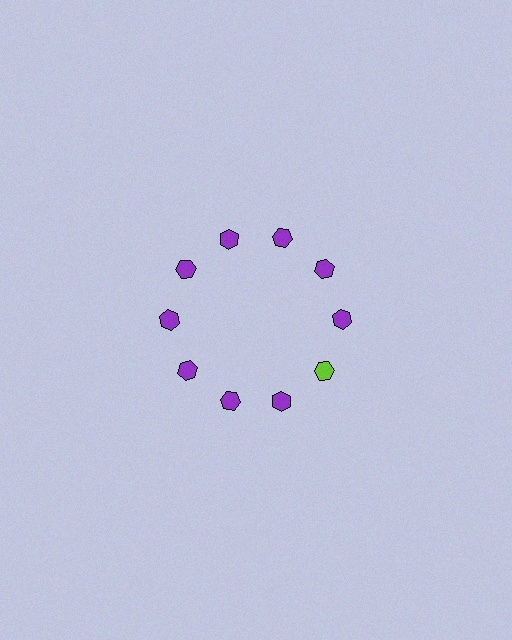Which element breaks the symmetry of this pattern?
The lime hexagon at roughly the 4 o'clock position breaks the symmetry. All other shapes are purple hexagons.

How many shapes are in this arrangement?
There are 10 shapes arranged in a ring pattern.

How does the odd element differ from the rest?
It has a different color: lime instead of purple.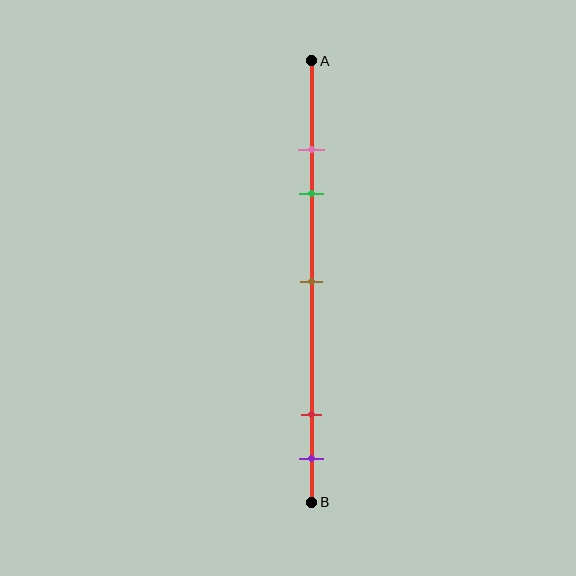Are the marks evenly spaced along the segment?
No, the marks are not evenly spaced.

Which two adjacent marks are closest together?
The pink and green marks are the closest adjacent pair.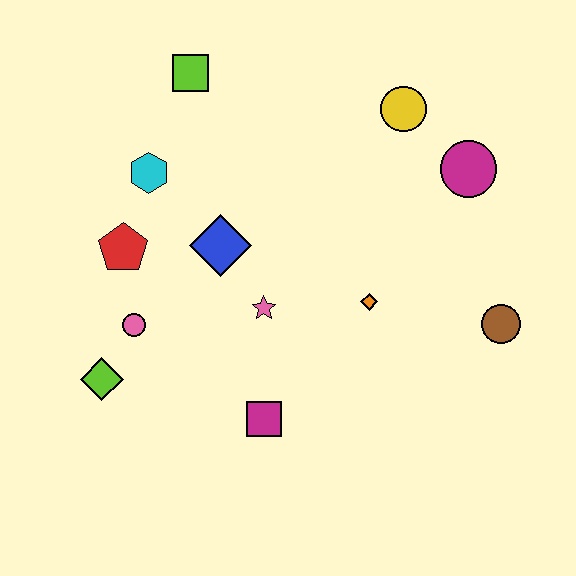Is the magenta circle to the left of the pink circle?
No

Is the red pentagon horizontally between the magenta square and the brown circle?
No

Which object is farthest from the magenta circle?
The lime diamond is farthest from the magenta circle.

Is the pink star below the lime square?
Yes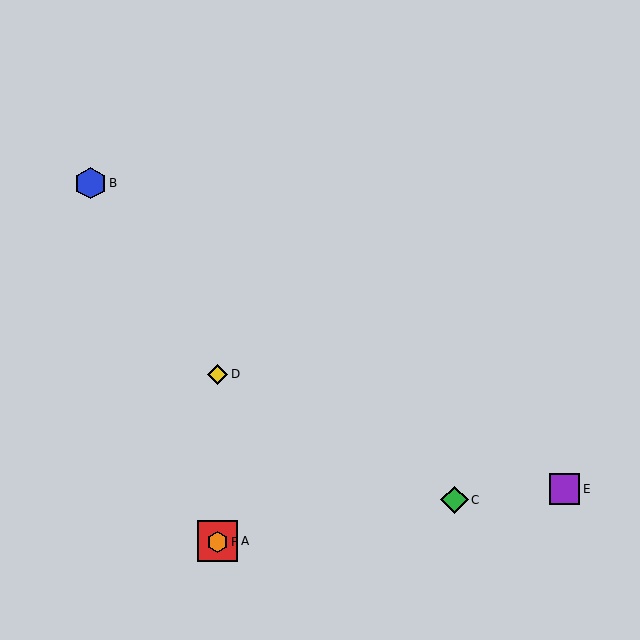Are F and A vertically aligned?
Yes, both are at x≈218.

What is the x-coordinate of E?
Object E is at x≈564.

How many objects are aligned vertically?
3 objects (A, D, F) are aligned vertically.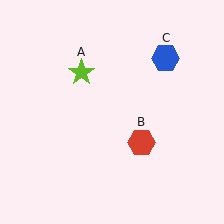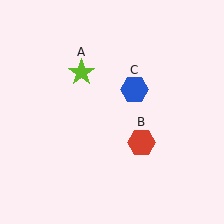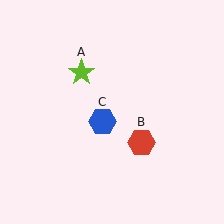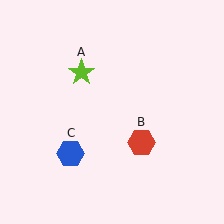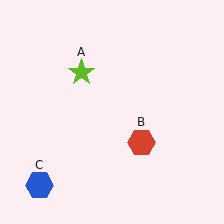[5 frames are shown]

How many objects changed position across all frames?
1 object changed position: blue hexagon (object C).